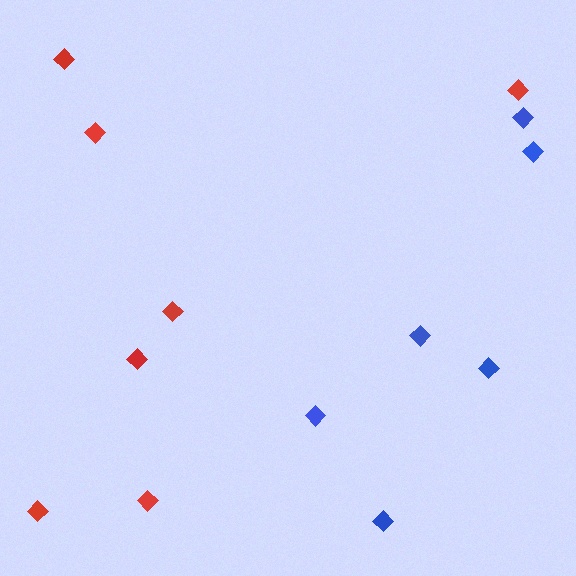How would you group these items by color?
There are 2 groups: one group of blue diamonds (6) and one group of red diamonds (7).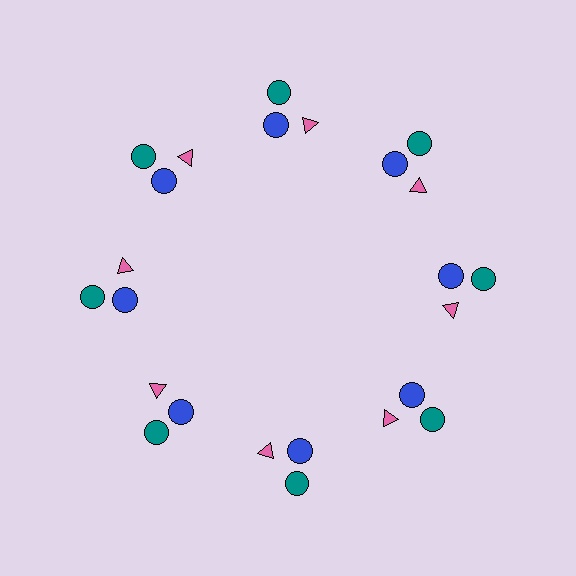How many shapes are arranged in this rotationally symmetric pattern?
There are 24 shapes, arranged in 8 groups of 3.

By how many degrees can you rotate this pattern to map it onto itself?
The pattern maps onto itself every 45 degrees of rotation.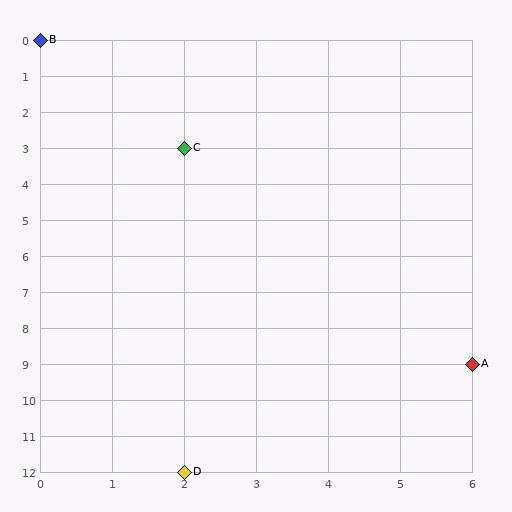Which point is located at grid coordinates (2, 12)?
Point D is at (2, 12).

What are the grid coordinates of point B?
Point B is at grid coordinates (0, 0).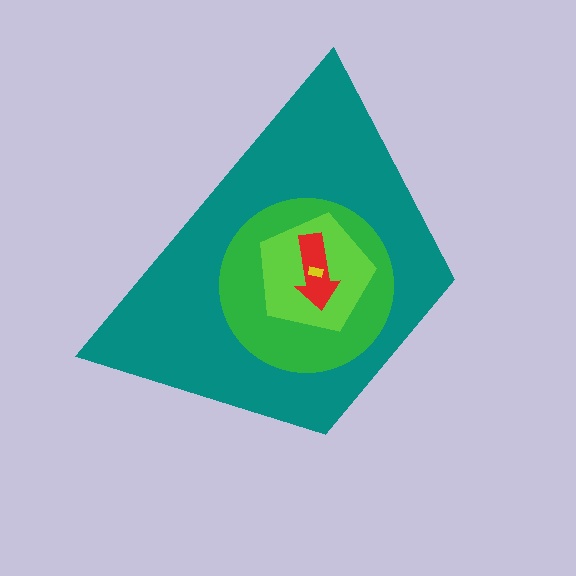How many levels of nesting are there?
5.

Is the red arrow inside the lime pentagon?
Yes.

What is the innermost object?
The yellow rectangle.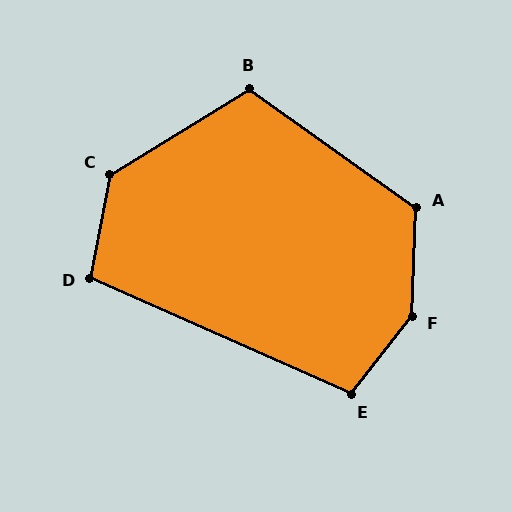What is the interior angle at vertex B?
Approximately 113 degrees (obtuse).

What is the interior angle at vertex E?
Approximately 104 degrees (obtuse).